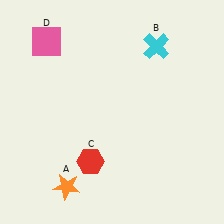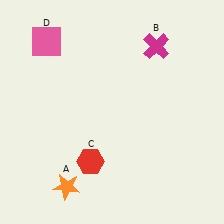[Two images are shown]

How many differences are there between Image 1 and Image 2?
There is 1 difference between the two images.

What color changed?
The cross (B) changed from cyan in Image 1 to magenta in Image 2.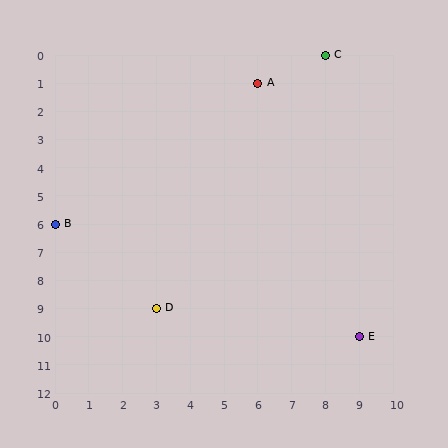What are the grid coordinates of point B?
Point B is at grid coordinates (0, 6).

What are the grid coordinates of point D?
Point D is at grid coordinates (3, 9).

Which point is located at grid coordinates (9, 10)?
Point E is at (9, 10).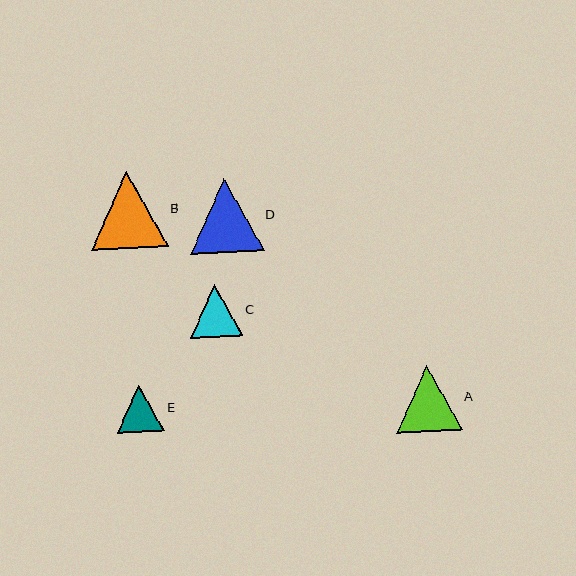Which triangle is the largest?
Triangle B is the largest with a size of approximately 78 pixels.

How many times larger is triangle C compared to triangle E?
Triangle C is approximately 1.1 times the size of triangle E.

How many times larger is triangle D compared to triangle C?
Triangle D is approximately 1.4 times the size of triangle C.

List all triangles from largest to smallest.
From largest to smallest: B, D, A, C, E.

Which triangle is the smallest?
Triangle E is the smallest with a size of approximately 47 pixels.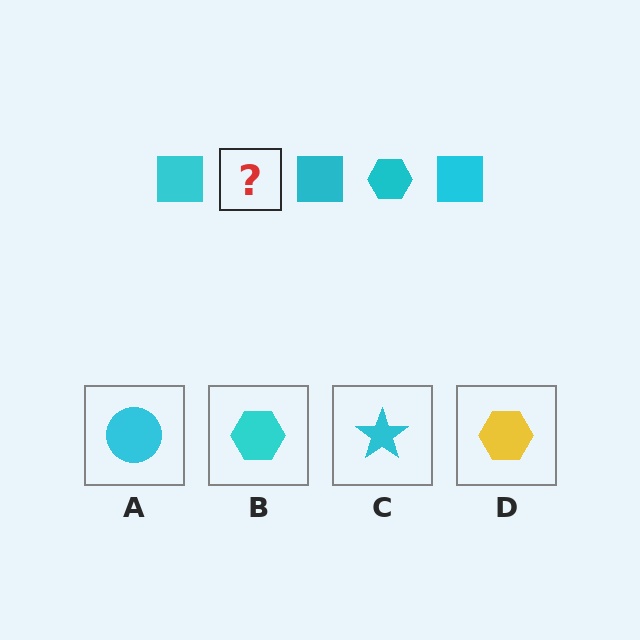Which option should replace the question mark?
Option B.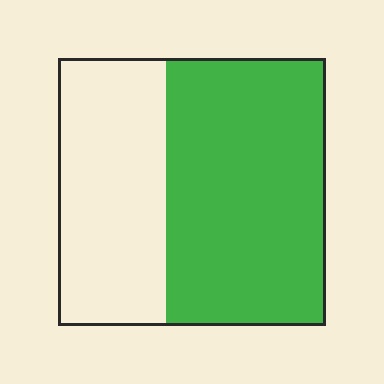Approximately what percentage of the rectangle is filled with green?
Approximately 60%.